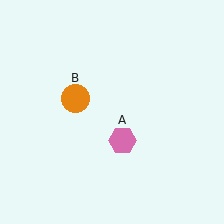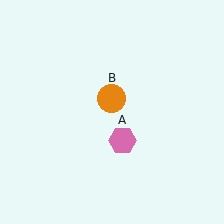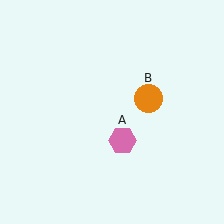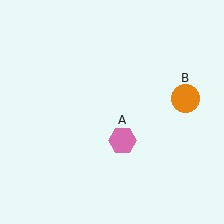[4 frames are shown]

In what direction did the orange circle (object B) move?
The orange circle (object B) moved right.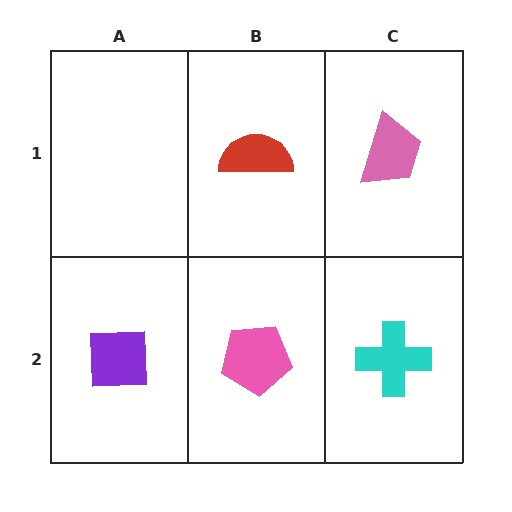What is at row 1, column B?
A red semicircle.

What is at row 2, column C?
A cyan cross.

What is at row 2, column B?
A pink pentagon.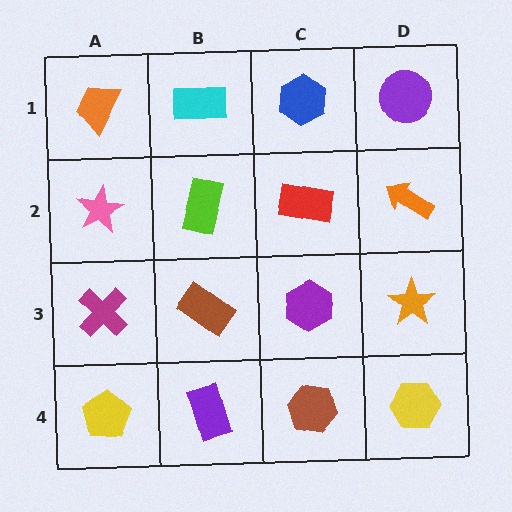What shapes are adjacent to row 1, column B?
A lime rectangle (row 2, column B), an orange trapezoid (row 1, column A), a blue hexagon (row 1, column C).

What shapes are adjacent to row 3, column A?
A pink star (row 2, column A), a yellow pentagon (row 4, column A), a brown rectangle (row 3, column B).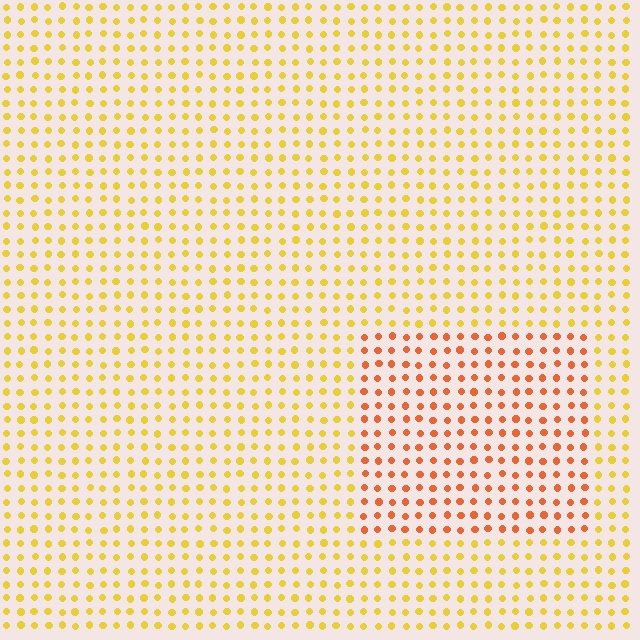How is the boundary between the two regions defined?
The boundary is defined purely by a slight shift in hue (about 36 degrees). Spacing, size, and orientation are identical on both sides.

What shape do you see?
I see a rectangle.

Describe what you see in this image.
The image is filled with small yellow elements in a uniform arrangement. A rectangle-shaped region is visible where the elements are tinted to a slightly different hue, forming a subtle color boundary.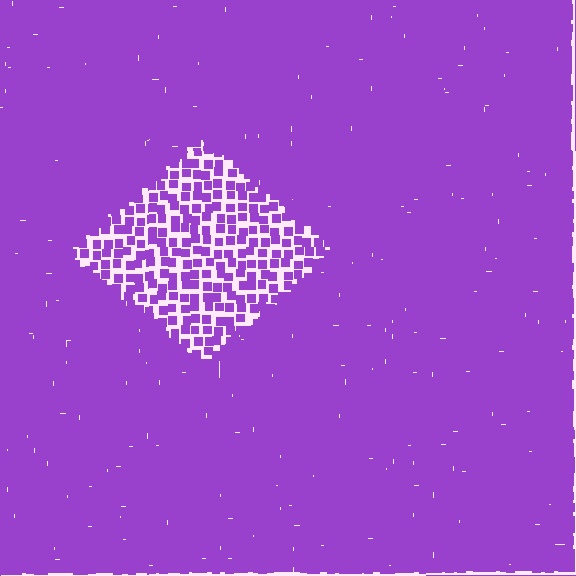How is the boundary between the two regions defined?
The boundary is defined by a change in element density (approximately 2.8x ratio). All elements are the same color, size, and shape.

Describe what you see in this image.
The image contains small purple elements arranged at two different densities. A diamond-shaped region is visible where the elements are less densely packed than the surrounding area.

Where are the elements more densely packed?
The elements are more densely packed outside the diamond boundary.